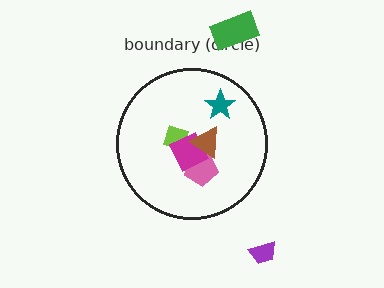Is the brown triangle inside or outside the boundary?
Inside.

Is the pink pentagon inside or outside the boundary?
Inside.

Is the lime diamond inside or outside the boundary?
Inside.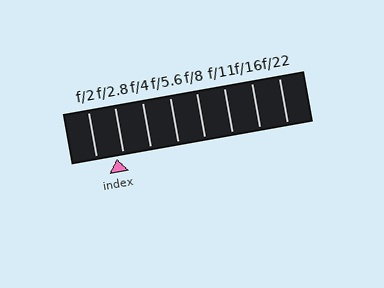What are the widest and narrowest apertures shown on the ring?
The widest aperture shown is f/2 and the narrowest is f/22.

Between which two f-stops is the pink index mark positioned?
The index mark is between f/2 and f/2.8.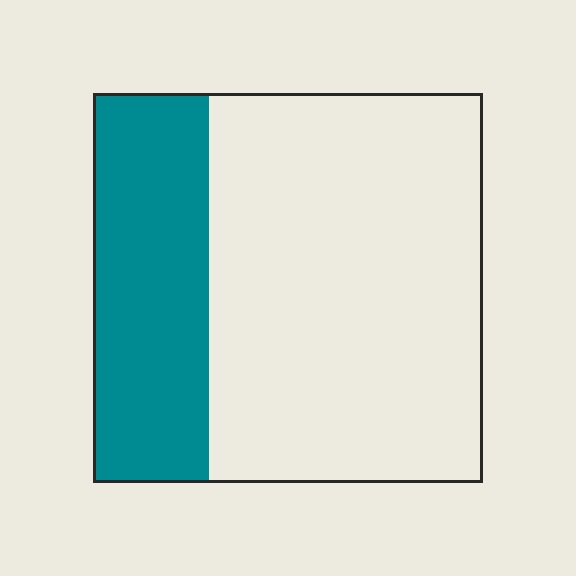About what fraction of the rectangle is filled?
About one third (1/3).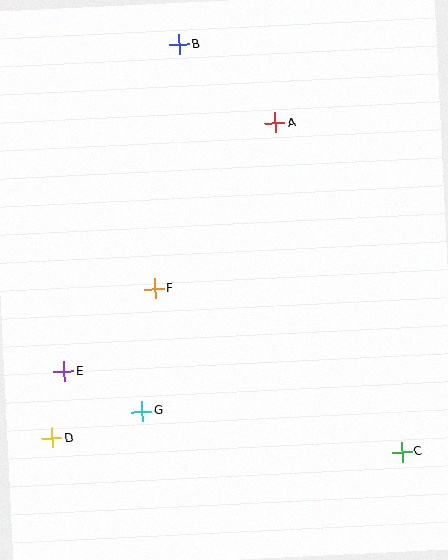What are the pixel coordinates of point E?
Point E is at (64, 372).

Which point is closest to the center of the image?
Point F at (155, 289) is closest to the center.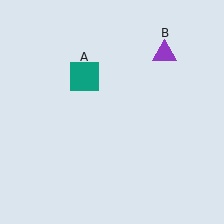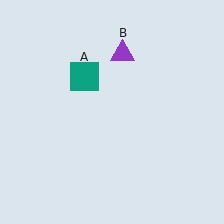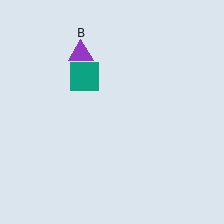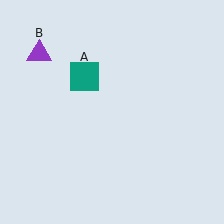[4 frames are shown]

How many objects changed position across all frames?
1 object changed position: purple triangle (object B).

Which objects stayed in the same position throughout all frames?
Teal square (object A) remained stationary.